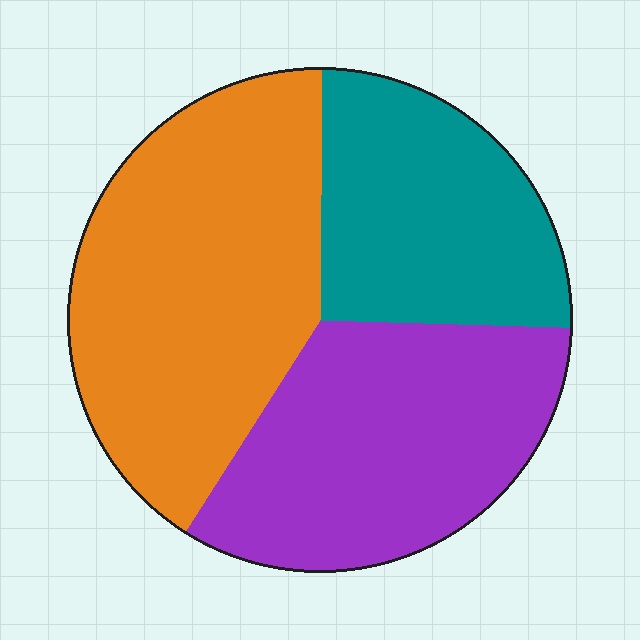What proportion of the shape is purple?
Purple covers about 35% of the shape.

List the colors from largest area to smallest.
From largest to smallest: orange, purple, teal.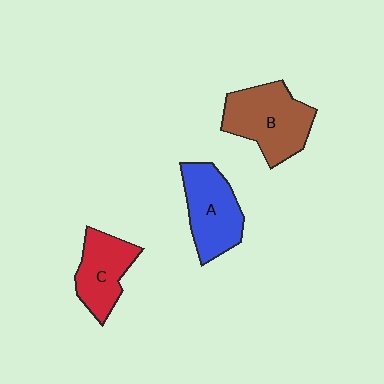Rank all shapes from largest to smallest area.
From largest to smallest: B (brown), A (blue), C (red).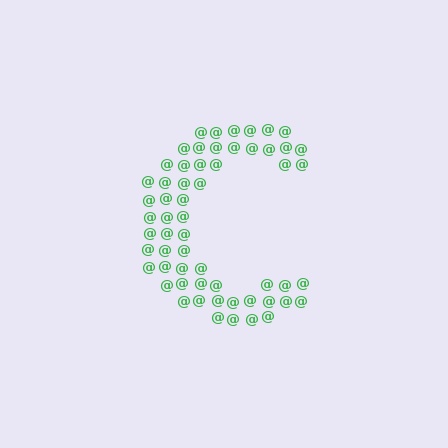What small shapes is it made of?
It is made of small at signs.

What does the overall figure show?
The overall figure shows the letter C.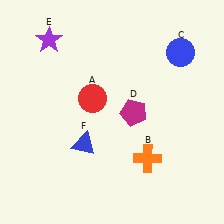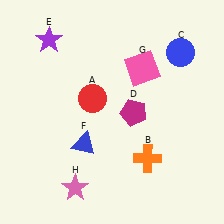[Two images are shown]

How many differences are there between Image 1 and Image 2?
There are 2 differences between the two images.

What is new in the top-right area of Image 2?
A pink square (G) was added in the top-right area of Image 2.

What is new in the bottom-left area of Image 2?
A pink star (H) was added in the bottom-left area of Image 2.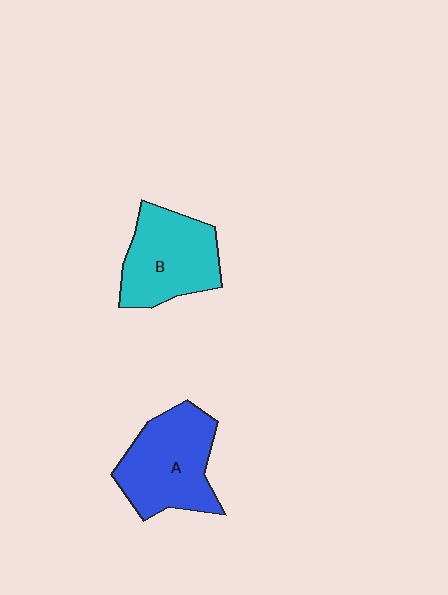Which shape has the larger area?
Shape A (blue).